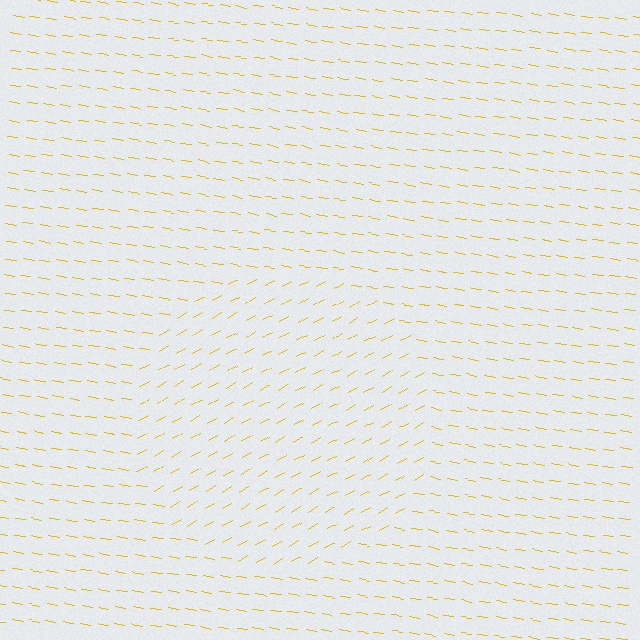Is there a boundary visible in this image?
Yes, there is a texture boundary formed by a change in line orientation.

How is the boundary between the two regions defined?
The boundary is defined purely by a change in line orientation (approximately 39 degrees difference). All lines are the same color and thickness.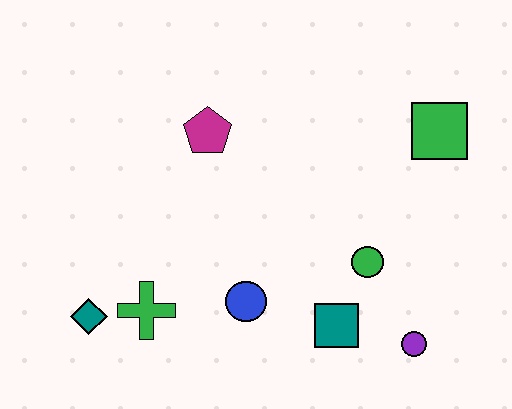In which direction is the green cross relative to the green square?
The green cross is to the left of the green square.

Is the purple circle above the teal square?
No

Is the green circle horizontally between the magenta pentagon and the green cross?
No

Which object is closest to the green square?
The green circle is closest to the green square.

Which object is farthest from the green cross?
The green square is farthest from the green cross.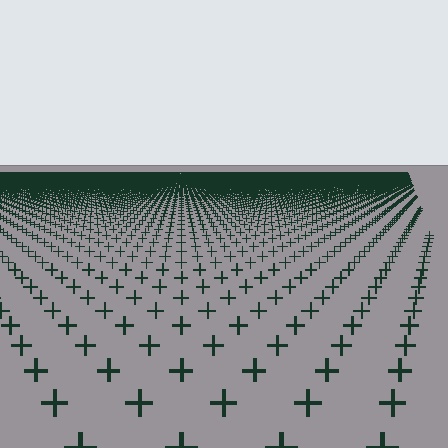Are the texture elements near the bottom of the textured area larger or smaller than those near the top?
Larger. Near the bottom, elements are closer to the viewer and appear at a bigger on-screen size.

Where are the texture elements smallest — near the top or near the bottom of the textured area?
Near the top.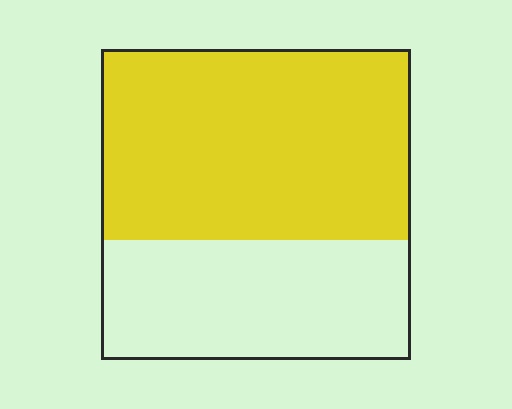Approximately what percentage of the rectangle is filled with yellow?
Approximately 60%.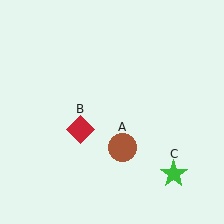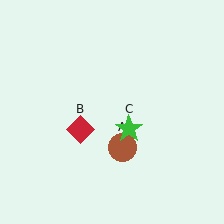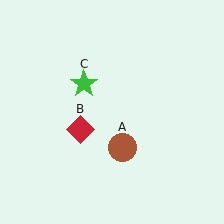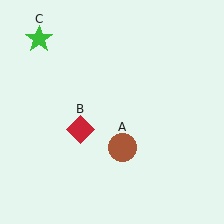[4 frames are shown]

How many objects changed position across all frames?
1 object changed position: green star (object C).